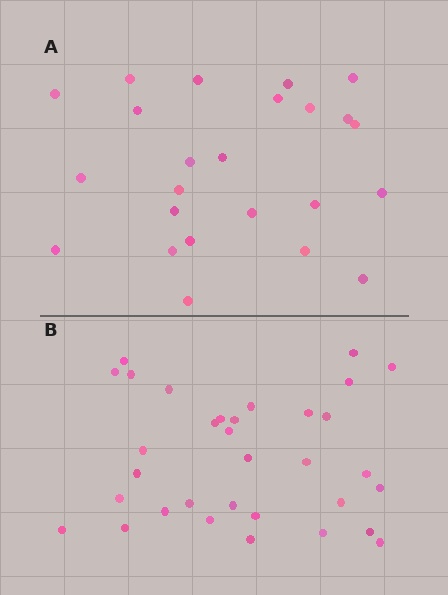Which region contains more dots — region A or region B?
Region B (the bottom region) has more dots.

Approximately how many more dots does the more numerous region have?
Region B has roughly 8 or so more dots than region A.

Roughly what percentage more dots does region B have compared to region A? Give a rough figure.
About 40% more.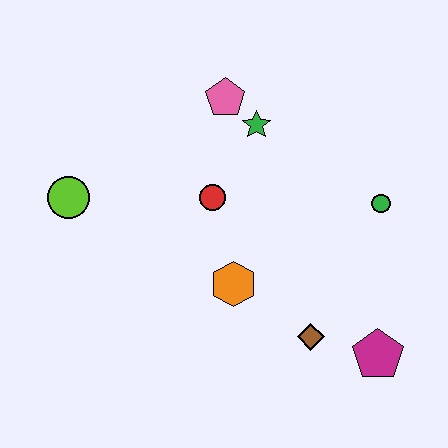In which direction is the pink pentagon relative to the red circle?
The pink pentagon is above the red circle.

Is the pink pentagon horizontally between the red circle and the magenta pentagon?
Yes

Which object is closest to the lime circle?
The red circle is closest to the lime circle.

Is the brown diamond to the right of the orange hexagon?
Yes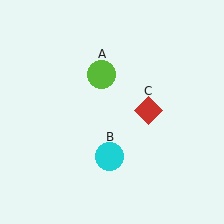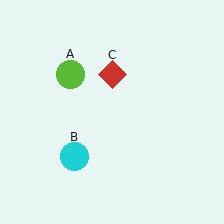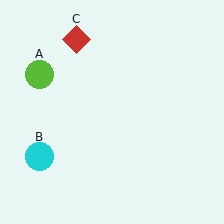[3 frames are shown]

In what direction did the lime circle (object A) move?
The lime circle (object A) moved left.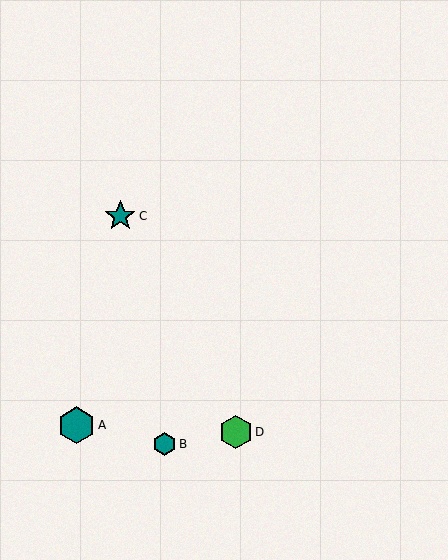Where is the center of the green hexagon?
The center of the green hexagon is at (236, 432).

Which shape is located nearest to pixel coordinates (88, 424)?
The teal hexagon (labeled A) at (77, 425) is nearest to that location.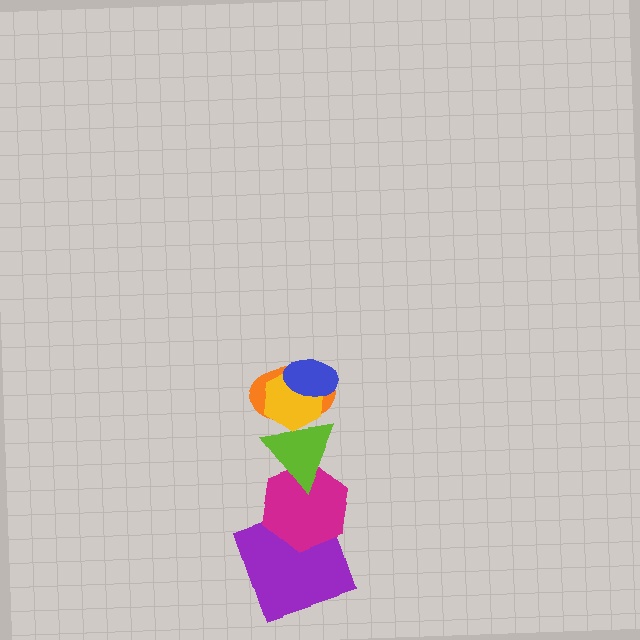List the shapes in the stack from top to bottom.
From top to bottom: the blue ellipse, the yellow hexagon, the orange ellipse, the lime triangle, the magenta hexagon, the purple square.